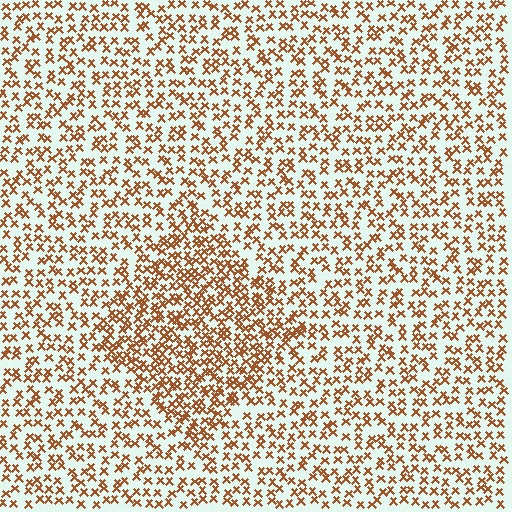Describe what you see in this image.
The image contains small brown elements arranged at two different densities. A diamond-shaped region is visible where the elements are more densely packed than the surrounding area.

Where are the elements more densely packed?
The elements are more densely packed inside the diamond boundary.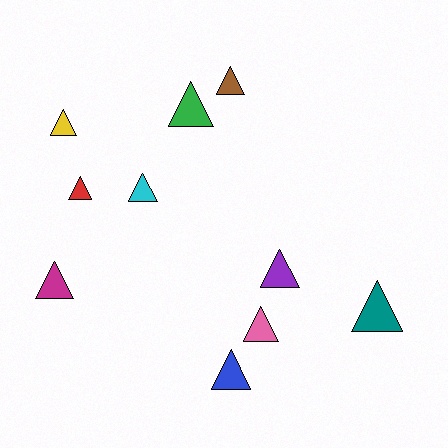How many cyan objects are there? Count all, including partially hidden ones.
There is 1 cyan object.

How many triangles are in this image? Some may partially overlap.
There are 10 triangles.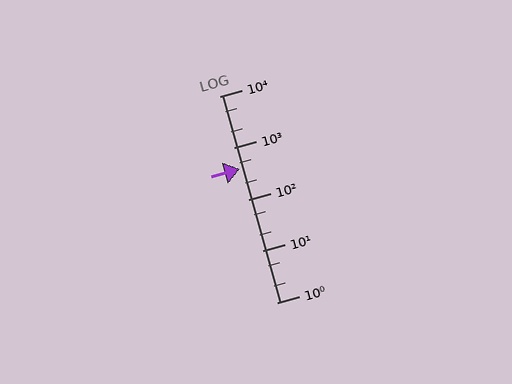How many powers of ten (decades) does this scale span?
The scale spans 4 decades, from 1 to 10000.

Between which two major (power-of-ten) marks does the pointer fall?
The pointer is between 100 and 1000.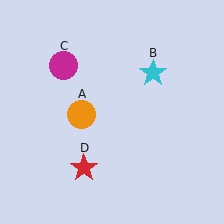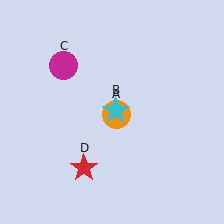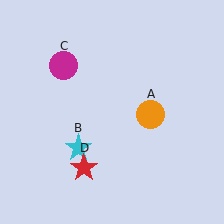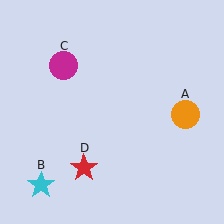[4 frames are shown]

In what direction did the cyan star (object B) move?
The cyan star (object B) moved down and to the left.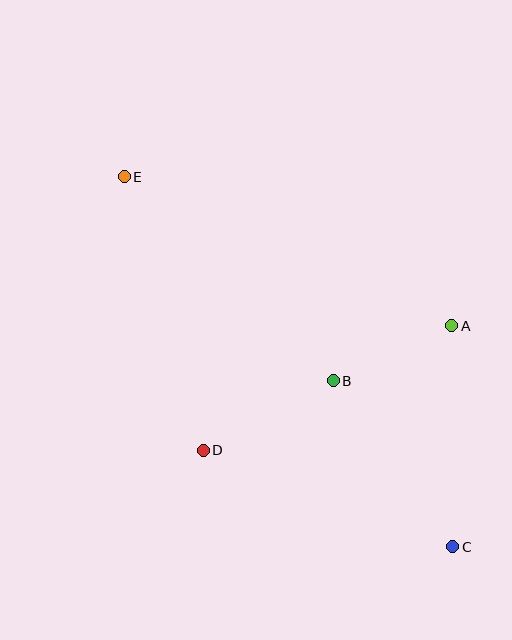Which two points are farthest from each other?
Points C and E are farthest from each other.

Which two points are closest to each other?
Points A and B are closest to each other.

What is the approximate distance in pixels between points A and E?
The distance between A and E is approximately 360 pixels.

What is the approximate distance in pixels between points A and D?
The distance between A and D is approximately 278 pixels.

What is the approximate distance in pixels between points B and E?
The distance between B and E is approximately 292 pixels.